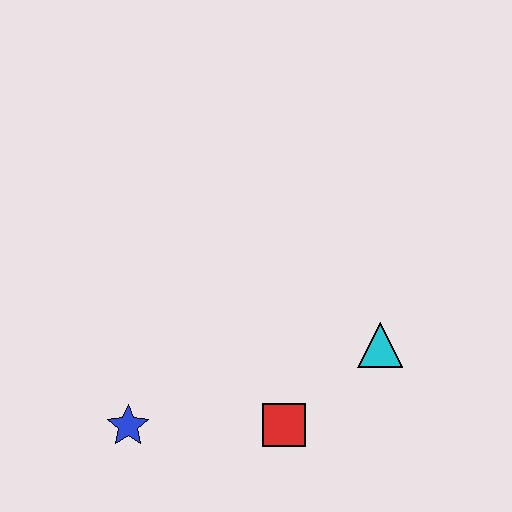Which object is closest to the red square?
The cyan triangle is closest to the red square.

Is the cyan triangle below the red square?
No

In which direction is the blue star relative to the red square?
The blue star is to the left of the red square.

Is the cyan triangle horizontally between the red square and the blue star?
No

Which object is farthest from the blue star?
The cyan triangle is farthest from the blue star.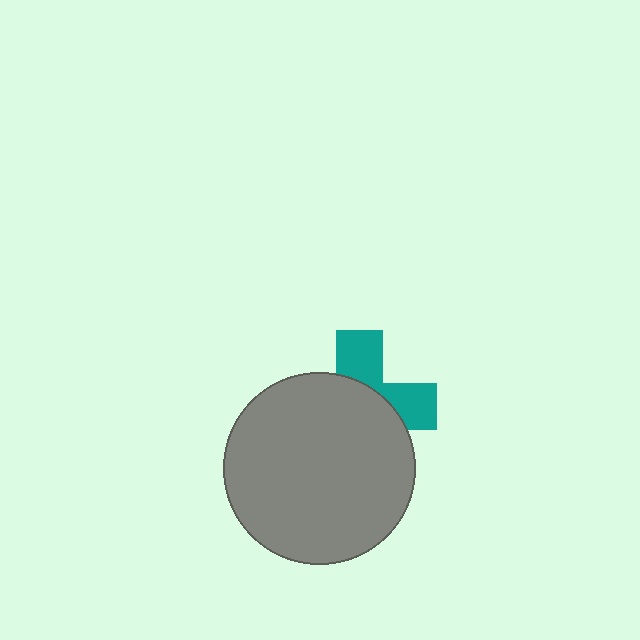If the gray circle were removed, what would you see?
You would see the complete teal cross.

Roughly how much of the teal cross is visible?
A small part of it is visible (roughly 37%).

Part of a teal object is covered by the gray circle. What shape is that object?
It is a cross.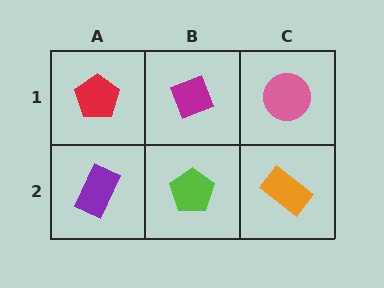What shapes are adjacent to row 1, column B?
A lime pentagon (row 2, column B), a red pentagon (row 1, column A), a pink circle (row 1, column C).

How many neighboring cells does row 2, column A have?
2.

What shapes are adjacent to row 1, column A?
A purple rectangle (row 2, column A), a magenta diamond (row 1, column B).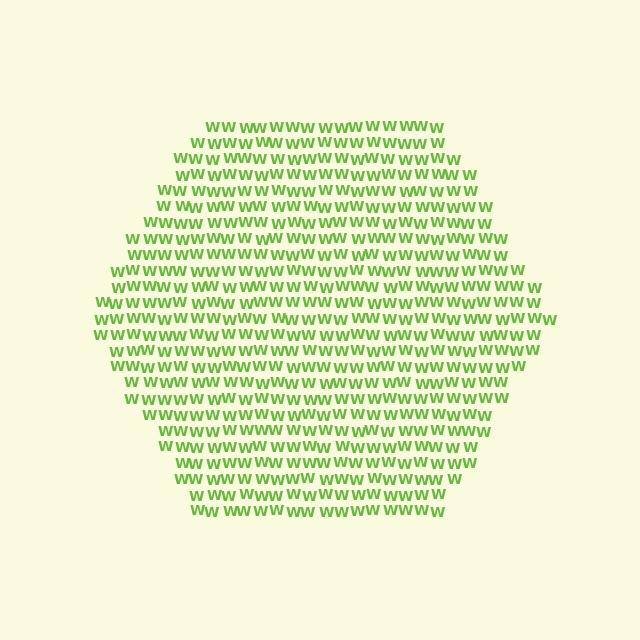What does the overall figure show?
The overall figure shows a hexagon.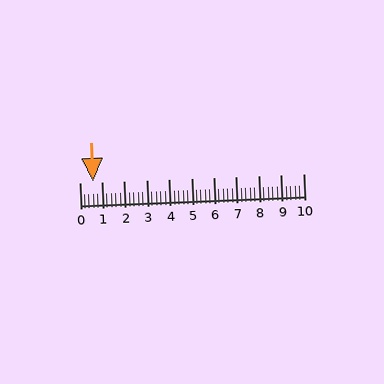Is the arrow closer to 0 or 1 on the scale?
The arrow is closer to 1.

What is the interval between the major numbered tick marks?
The major tick marks are spaced 1 units apart.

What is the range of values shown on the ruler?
The ruler shows values from 0 to 10.